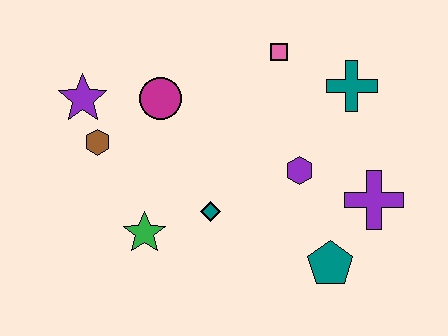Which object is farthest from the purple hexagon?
The purple star is farthest from the purple hexagon.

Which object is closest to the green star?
The teal diamond is closest to the green star.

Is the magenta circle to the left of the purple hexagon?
Yes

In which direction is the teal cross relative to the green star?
The teal cross is to the right of the green star.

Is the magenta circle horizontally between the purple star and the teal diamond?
Yes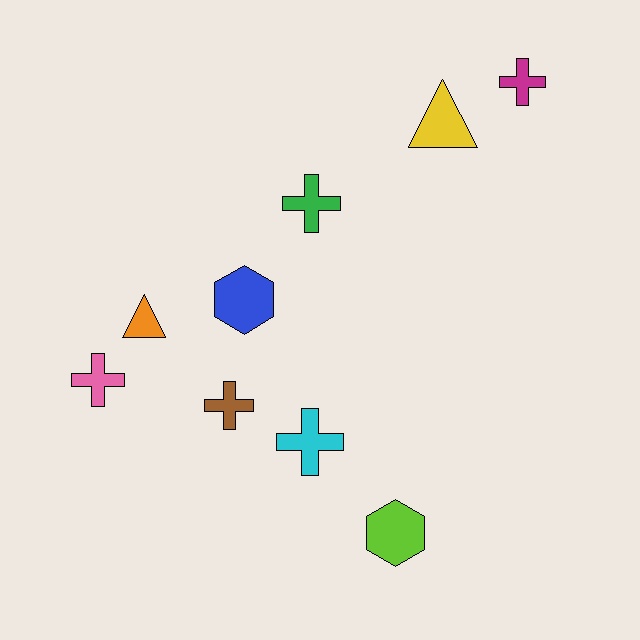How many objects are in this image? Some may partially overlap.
There are 9 objects.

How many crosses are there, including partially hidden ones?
There are 5 crosses.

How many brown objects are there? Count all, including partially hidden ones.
There is 1 brown object.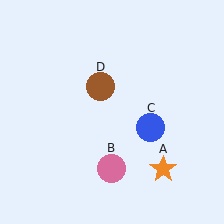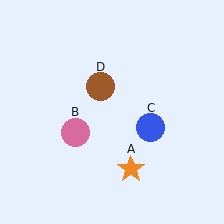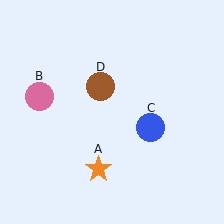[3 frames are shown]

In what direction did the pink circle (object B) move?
The pink circle (object B) moved up and to the left.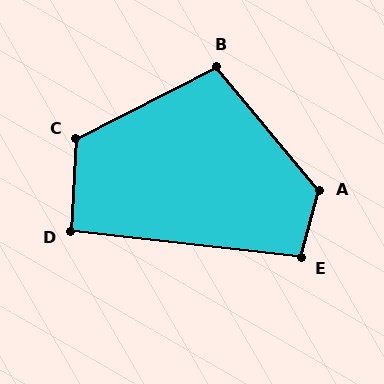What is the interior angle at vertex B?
Approximately 103 degrees (obtuse).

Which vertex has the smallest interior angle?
D, at approximately 93 degrees.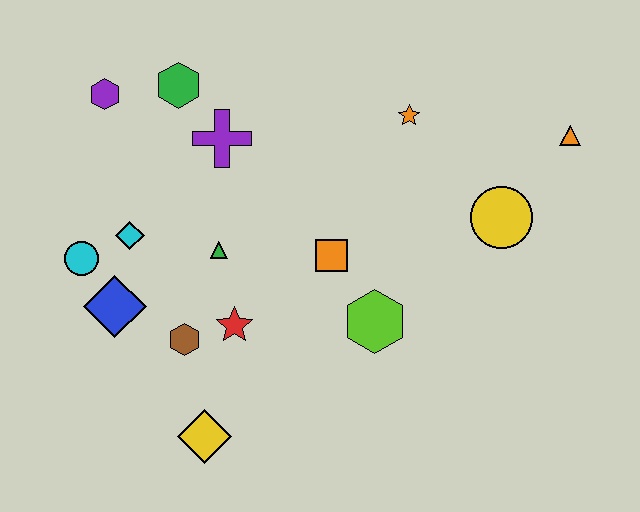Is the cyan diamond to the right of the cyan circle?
Yes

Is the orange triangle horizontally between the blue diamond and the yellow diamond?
No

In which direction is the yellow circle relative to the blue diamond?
The yellow circle is to the right of the blue diamond.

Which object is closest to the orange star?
The yellow circle is closest to the orange star.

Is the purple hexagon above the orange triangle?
Yes